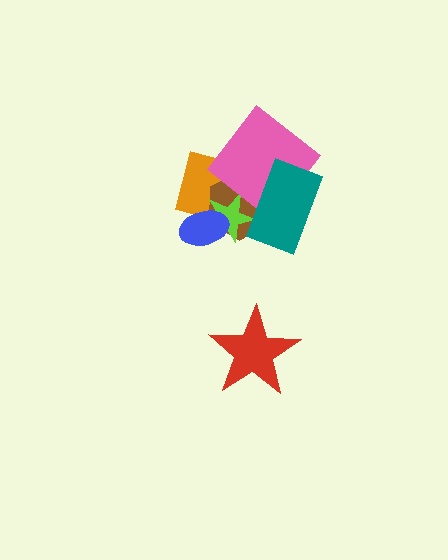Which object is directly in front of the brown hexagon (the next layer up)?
The lime star is directly in front of the brown hexagon.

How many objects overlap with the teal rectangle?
4 objects overlap with the teal rectangle.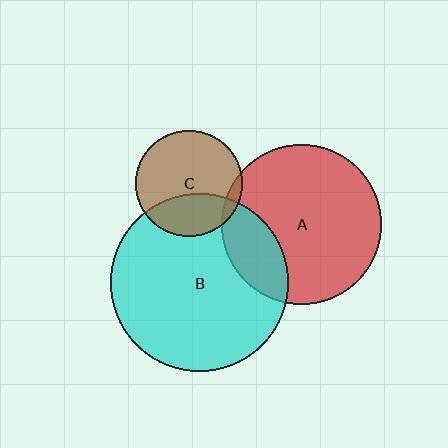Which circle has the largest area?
Circle B (cyan).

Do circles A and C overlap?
Yes.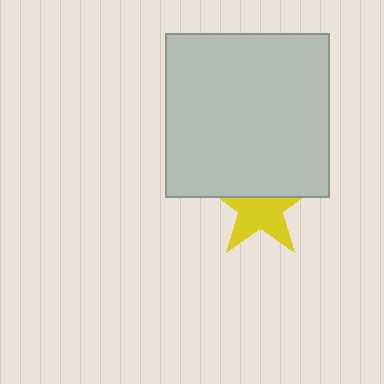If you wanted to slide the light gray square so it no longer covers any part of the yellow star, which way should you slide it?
Slide it up — that is the most direct way to separate the two shapes.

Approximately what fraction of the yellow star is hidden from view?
Roughly 39% of the yellow star is hidden behind the light gray square.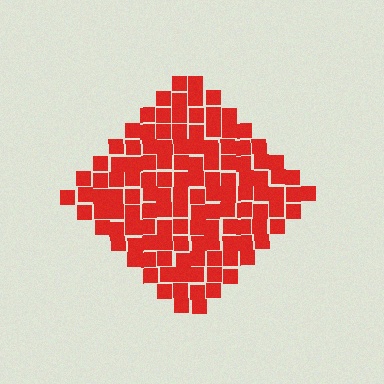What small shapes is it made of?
It is made of small squares.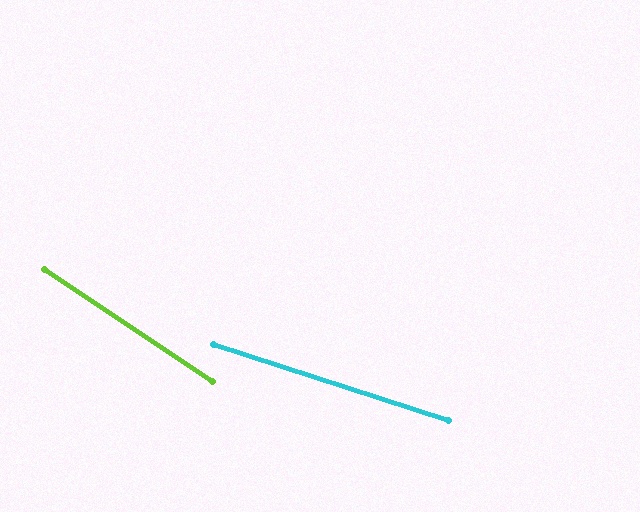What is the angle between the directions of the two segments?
Approximately 16 degrees.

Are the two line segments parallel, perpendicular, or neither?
Neither parallel nor perpendicular — they differ by about 16°.